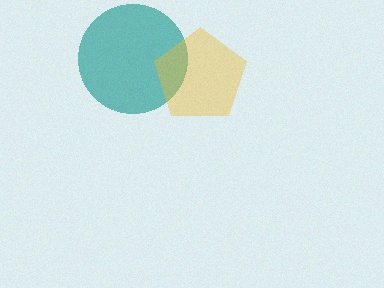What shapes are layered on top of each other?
The layered shapes are: a teal circle, a yellow pentagon.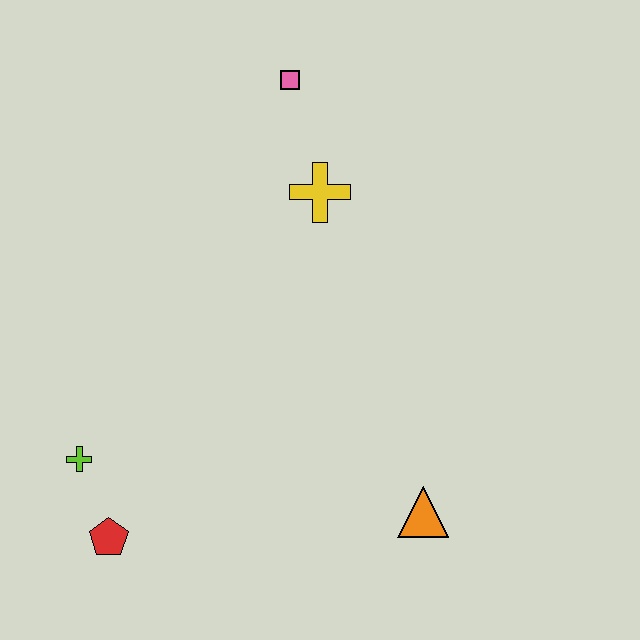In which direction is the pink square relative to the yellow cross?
The pink square is above the yellow cross.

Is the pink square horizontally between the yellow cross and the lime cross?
Yes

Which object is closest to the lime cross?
The red pentagon is closest to the lime cross.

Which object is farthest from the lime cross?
The pink square is farthest from the lime cross.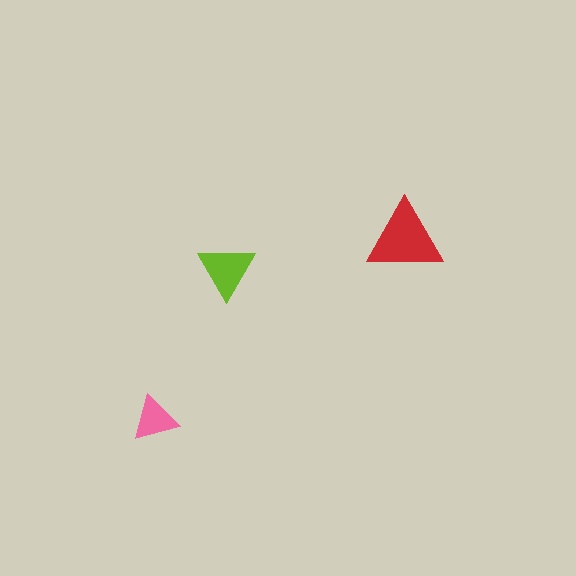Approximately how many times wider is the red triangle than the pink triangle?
About 1.5 times wider.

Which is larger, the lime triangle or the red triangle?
The red one.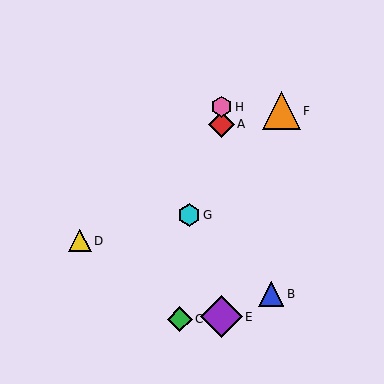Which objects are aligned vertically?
Objects A, E, H are aligned vertically.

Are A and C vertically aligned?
No, A is at x≈221 and C is at x≈180.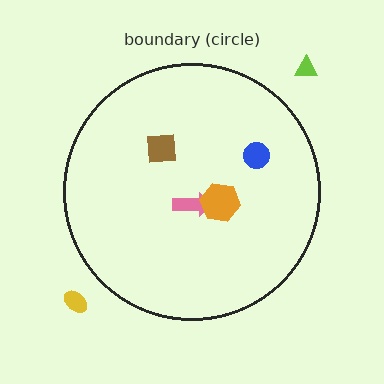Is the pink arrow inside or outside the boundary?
Inside.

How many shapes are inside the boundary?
4 inside, 2 outside.